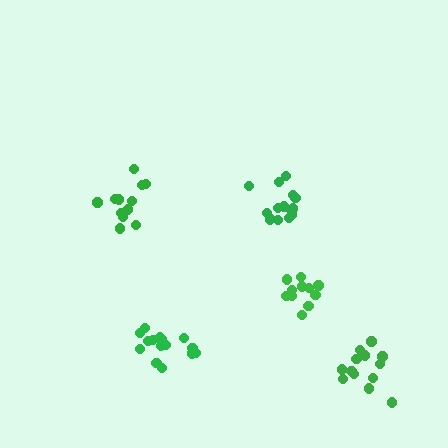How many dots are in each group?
Group 1: 11 dots, Group 2: 12 dots, Group 3: 15 dots, Group 4: 15 dots, Group 5: 13 dots (66 total).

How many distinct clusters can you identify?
There are 5 distinct clusters.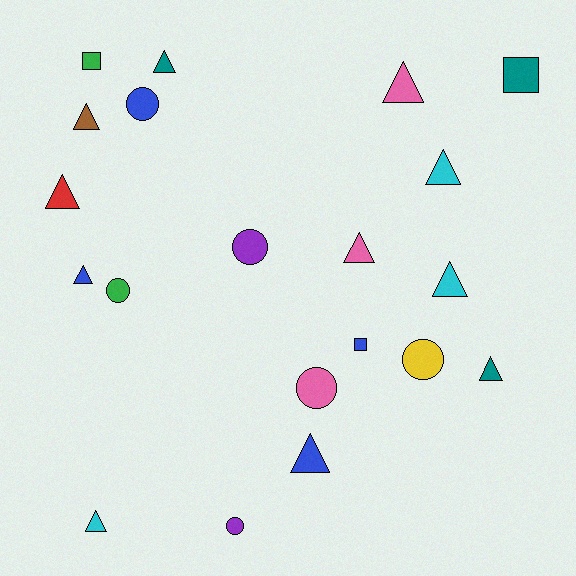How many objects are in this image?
There are 20 objects.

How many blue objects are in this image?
There are 4 blue objects.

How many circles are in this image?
There are 6 circles.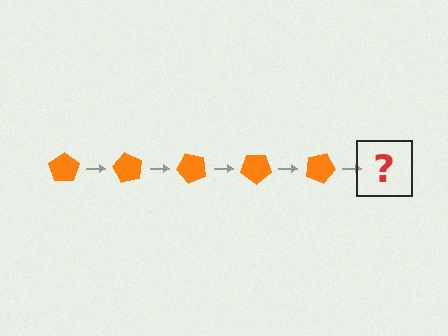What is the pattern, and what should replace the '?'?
The pattern is that the pentagon rotates 60 degrees each step. The '?' should be an orange pentagon rotated 300 degrees.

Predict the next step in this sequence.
The next step is an orange pentagon rotated 300 degrees.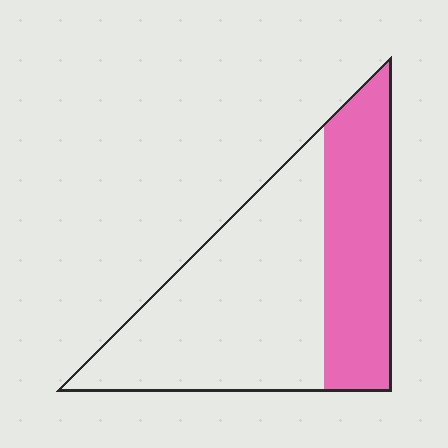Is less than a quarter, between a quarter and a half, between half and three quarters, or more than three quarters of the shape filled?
Between a quarter and a half.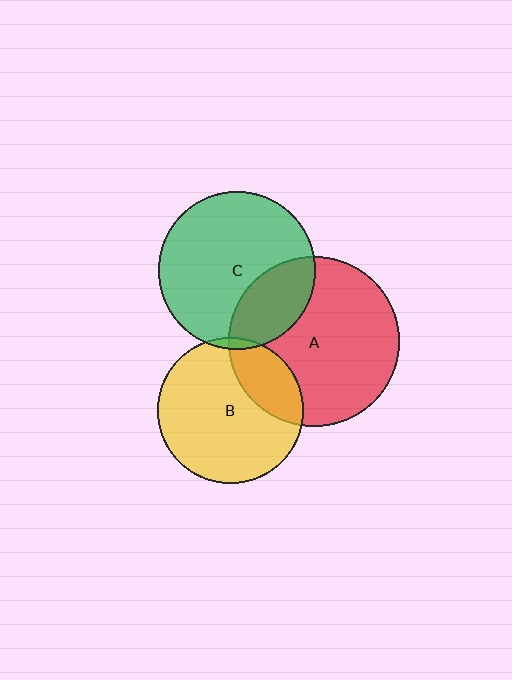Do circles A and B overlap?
Yes.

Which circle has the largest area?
Circle A (red).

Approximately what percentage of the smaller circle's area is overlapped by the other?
Approximately 25%.